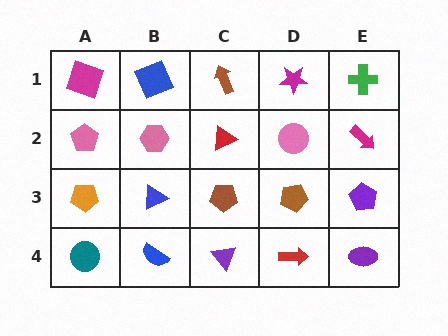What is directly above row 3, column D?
A pink circle.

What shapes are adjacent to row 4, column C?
A brown pentagon (row 3, column C), a blue semicircle (row 4, column B), a red arrow (row 4, column D).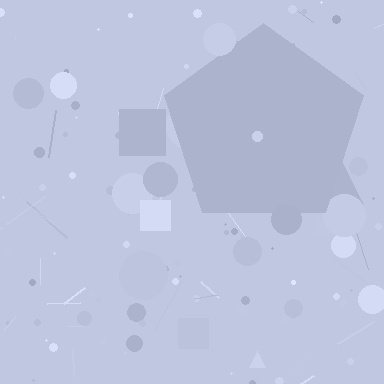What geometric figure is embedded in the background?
A pentagon is embedded in the background.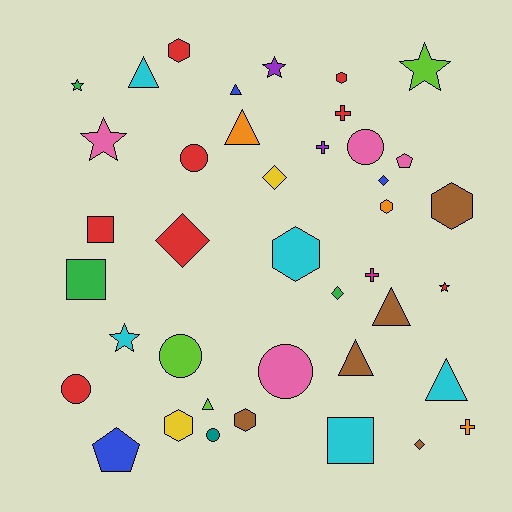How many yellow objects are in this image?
There are 2 yellow objects.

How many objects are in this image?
There are 40 objects.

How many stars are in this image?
There are 6 stars.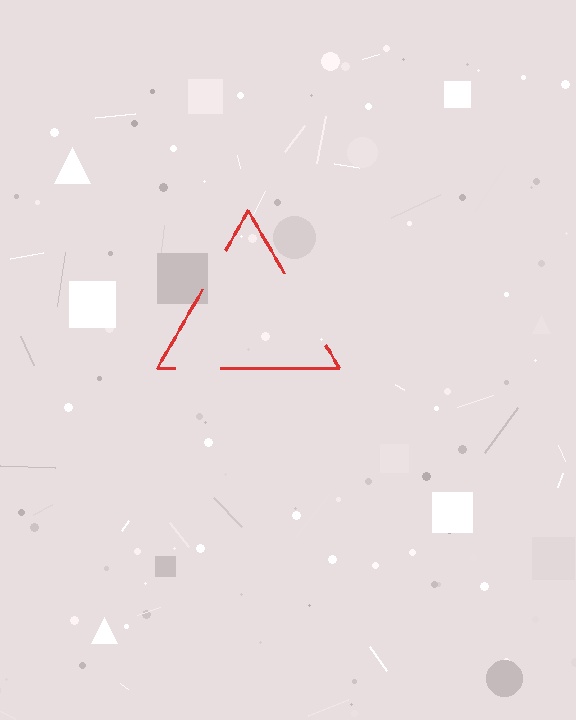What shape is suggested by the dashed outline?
The dashed outline suggests a triangle.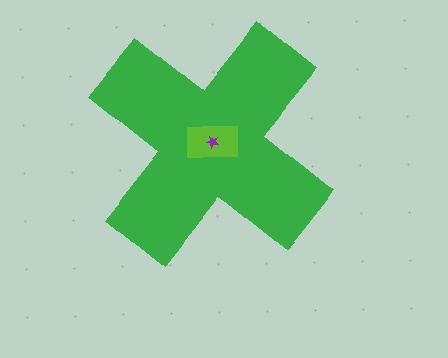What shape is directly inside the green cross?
The lime rectangle.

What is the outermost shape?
The green cross.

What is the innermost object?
The purple star.